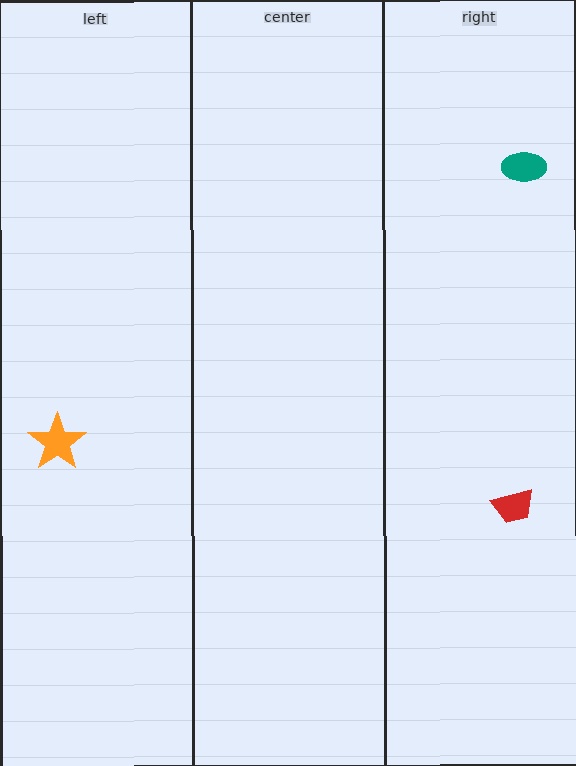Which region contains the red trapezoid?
The right region.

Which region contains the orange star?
The left region.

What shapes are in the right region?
The teal ellipse, the red trapezoid.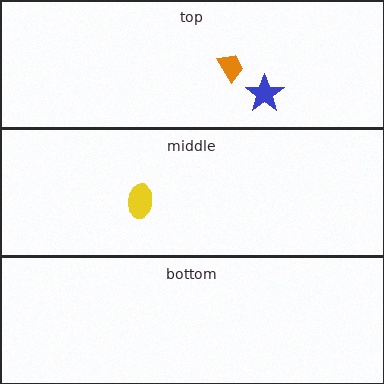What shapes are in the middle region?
The yellow ellipse.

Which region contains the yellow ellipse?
The middle region.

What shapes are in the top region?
The orange trapezoid, the blue star.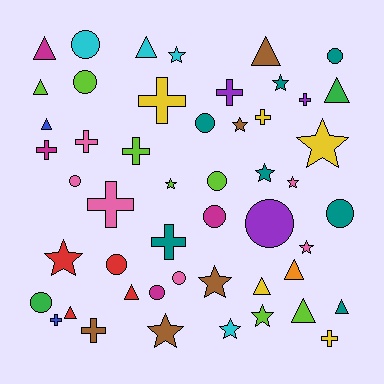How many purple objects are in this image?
There are 3 purple objects.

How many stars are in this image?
There are 13 stars.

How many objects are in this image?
There are 50 objects.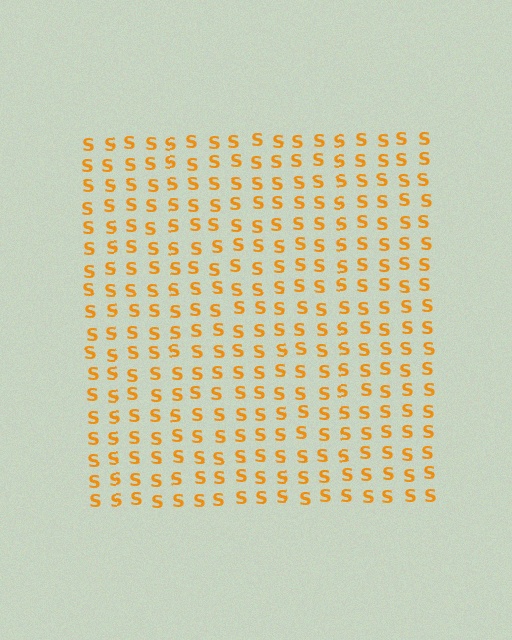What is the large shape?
The large shape is a square.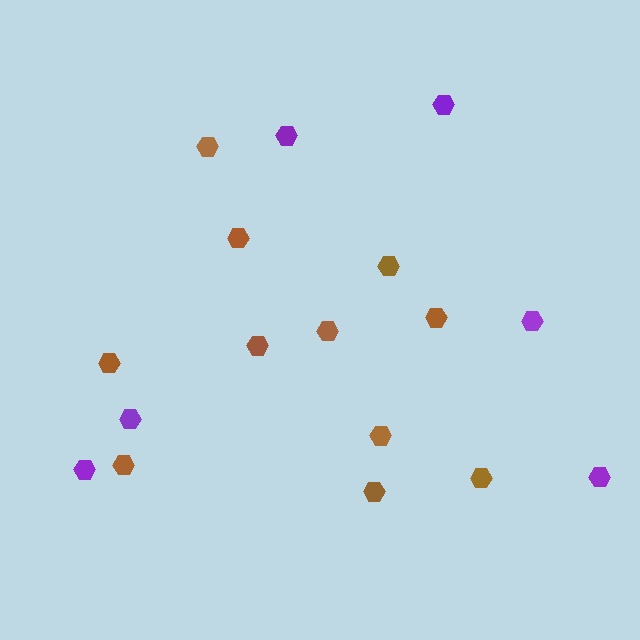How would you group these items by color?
There are 2 groups: one group of purple hexagons (6) and one group of brown hexagons (11).